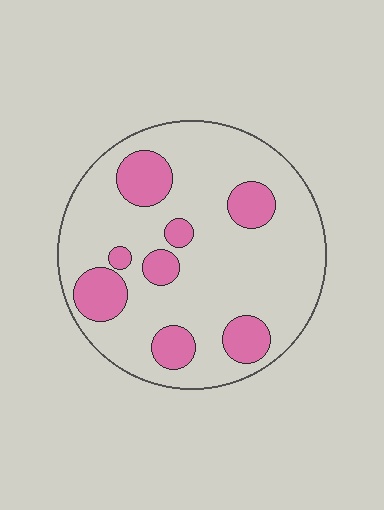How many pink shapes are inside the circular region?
8.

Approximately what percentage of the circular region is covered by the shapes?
Approximately 20%.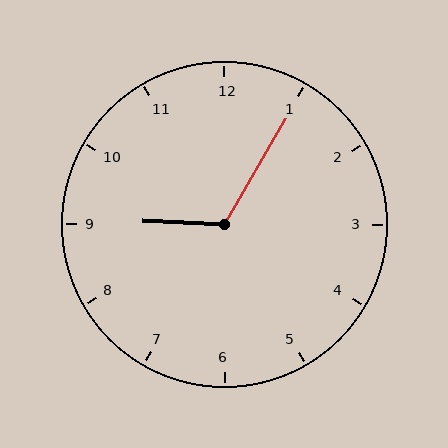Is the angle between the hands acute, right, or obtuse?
It is obtuse.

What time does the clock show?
9:05.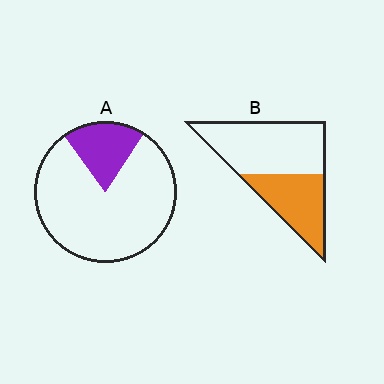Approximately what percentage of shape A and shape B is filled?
A is approximately 20% and B is approximately 40%.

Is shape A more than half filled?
No.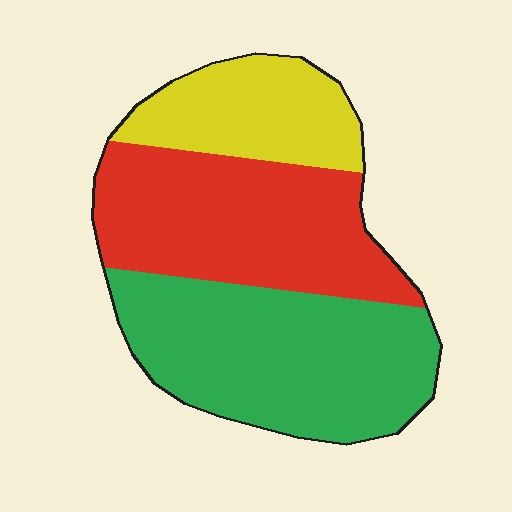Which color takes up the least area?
Yellow, at roughly 20%.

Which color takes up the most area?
Green, at roughly 40%.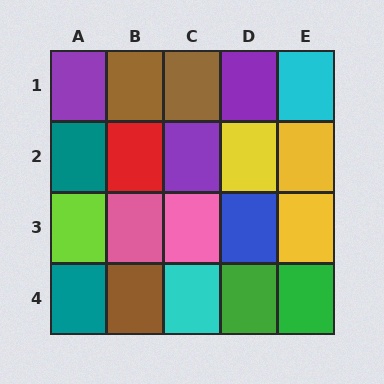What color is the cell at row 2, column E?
Yellow.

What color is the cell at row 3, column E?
Yellow.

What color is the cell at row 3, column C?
Pink.